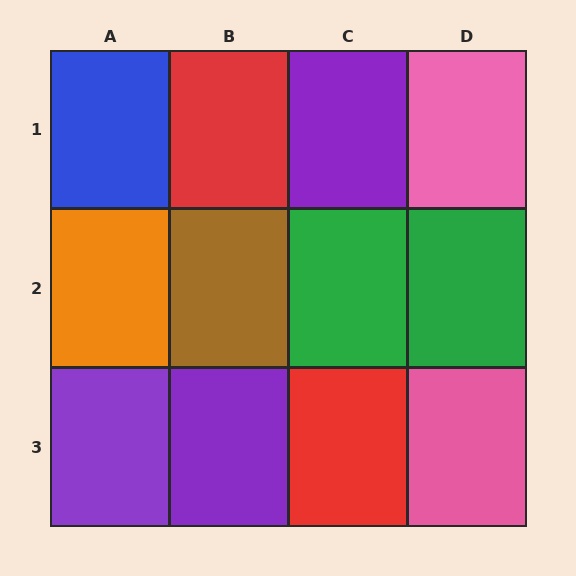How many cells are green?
2 cells are green.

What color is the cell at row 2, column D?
Green.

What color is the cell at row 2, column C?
Green.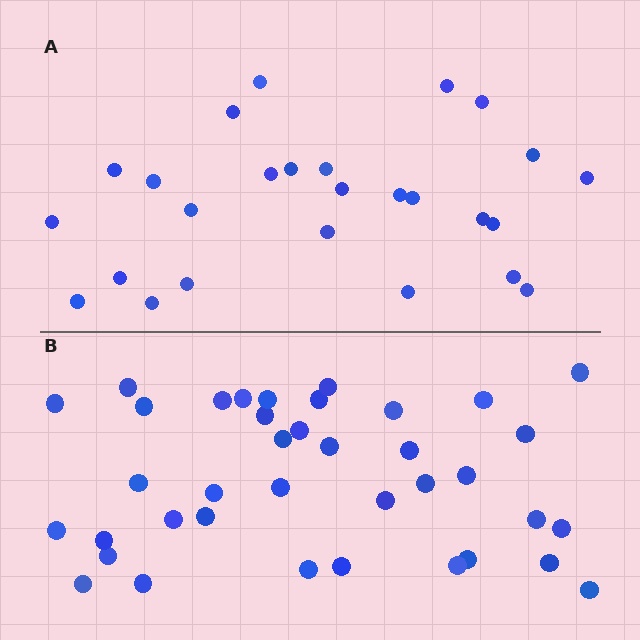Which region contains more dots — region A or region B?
Region B (the bottom region) has more dots.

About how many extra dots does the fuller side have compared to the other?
Region B has roughly 12 or so more dots than region A.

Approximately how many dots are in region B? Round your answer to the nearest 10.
About 40 dots. (The exact count is 38, which rounds to 40.)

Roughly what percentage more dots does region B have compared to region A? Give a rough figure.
About 45% more.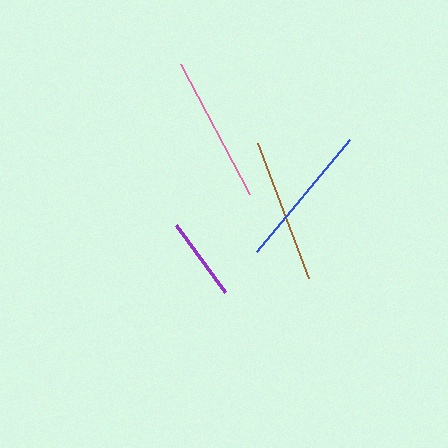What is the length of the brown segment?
The brown segment is approximately 144 pixels long.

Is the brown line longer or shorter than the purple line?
The brown line is longer than the purple line.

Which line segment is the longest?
The pink line is the longest at approximately 147 pixels.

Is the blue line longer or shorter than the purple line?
The blue line is longer than the purple line.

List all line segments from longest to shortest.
From longest to shortest: pink, blue, brown, purple.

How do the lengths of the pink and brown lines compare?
The pink and brown lines are approximately the same length.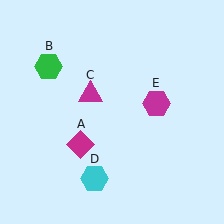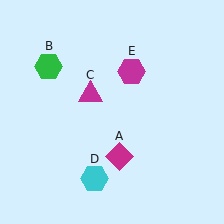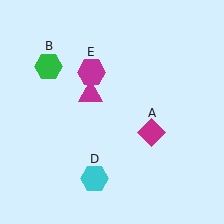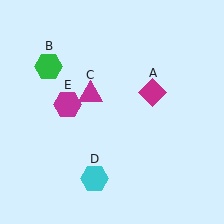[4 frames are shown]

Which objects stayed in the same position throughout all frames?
Green hexagon (object B) and magenta triangle (object C) and cyan hexagon (object D) remained stationary.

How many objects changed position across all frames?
2 objects changed position: magenta diamond (object A), magenta hexagon (object E).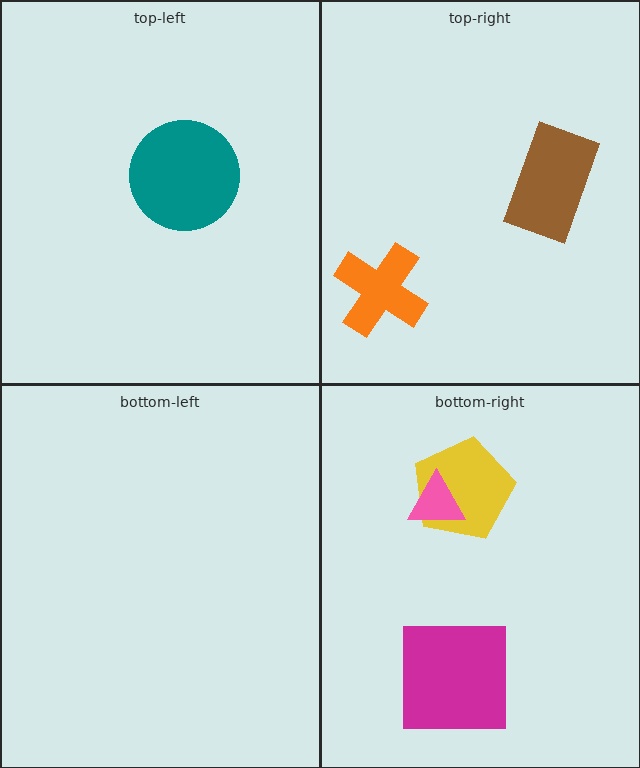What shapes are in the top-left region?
The teal circle.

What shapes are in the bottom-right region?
The yellow pentagon, the magenta square, the pink triangle.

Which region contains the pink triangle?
The bottom-right region.